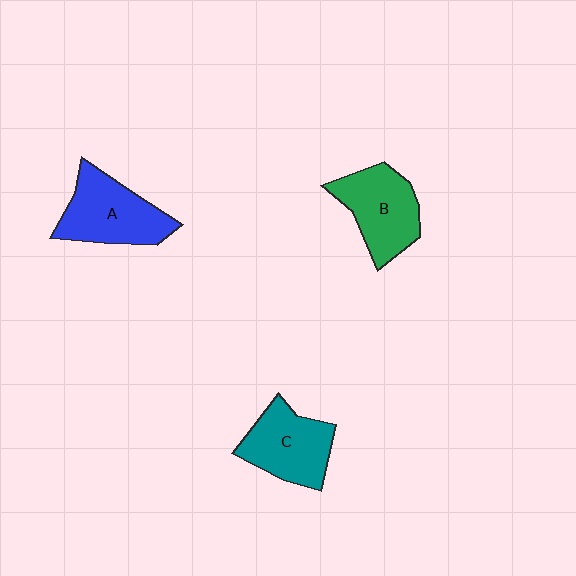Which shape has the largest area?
Shape A (blue).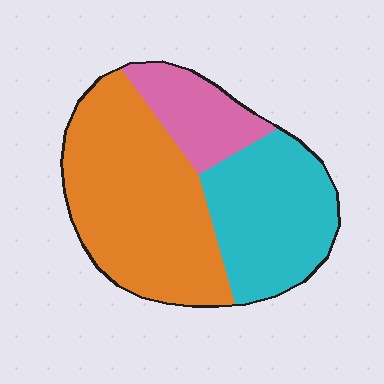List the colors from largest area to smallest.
From largest to smallest: orange, cyan, pink.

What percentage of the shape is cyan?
Cyan takes up about one third (1/3) of the shape.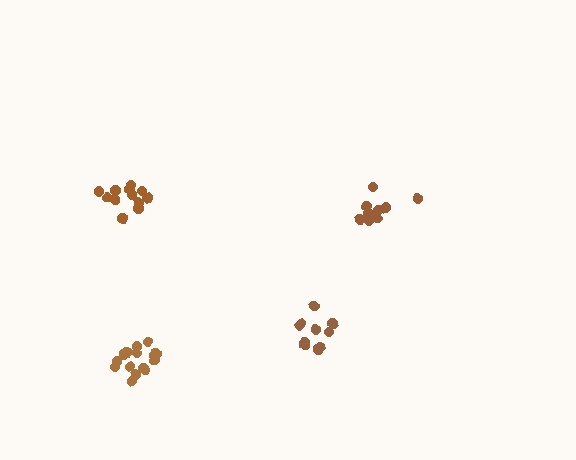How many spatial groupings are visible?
There are 4 spatial groupings.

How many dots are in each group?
Group 1: 10 dots, Group 2: 12 dots, Group 3: 9 dots, Group 4: 15 dots (46 total).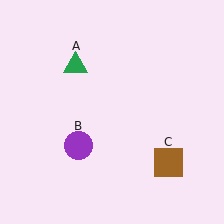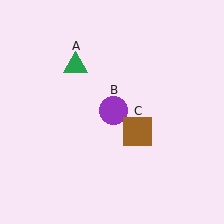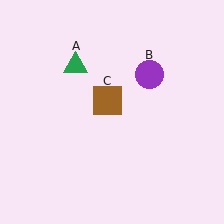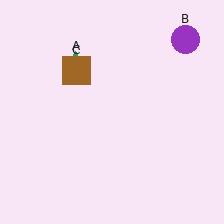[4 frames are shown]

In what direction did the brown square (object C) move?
The brown square (object C) moved up and to the left.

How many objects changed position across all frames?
2 objects changed position: purple circle (object B), brown square (object C).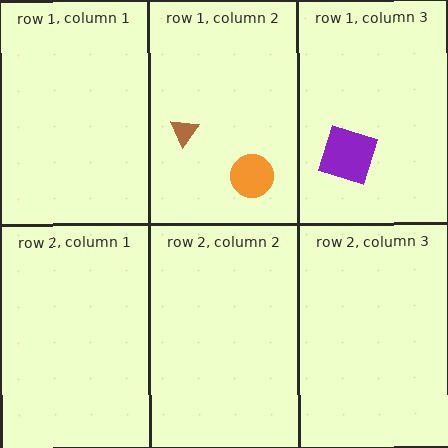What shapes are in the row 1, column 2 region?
The brown triangle, the orange circle.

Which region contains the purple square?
The row 1, column 3 region.